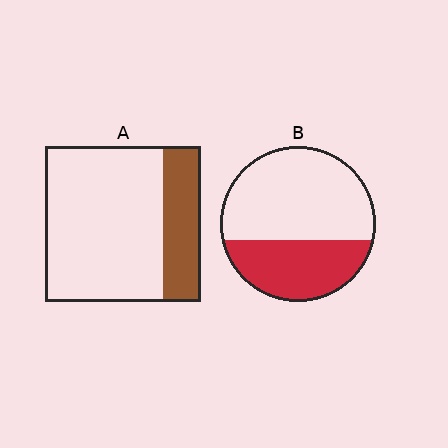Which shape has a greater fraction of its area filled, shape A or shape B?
Shape B.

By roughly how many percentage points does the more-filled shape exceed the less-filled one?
By roughly 15 percentage points (B over A).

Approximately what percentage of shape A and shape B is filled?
A is approximately 25% and B is approximately 35%.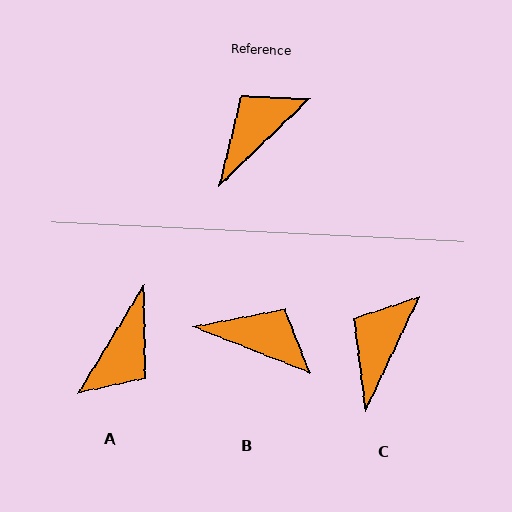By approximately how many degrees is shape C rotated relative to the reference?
Approximately 21 degrees counter-clockwise.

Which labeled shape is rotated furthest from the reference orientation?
A, about 165 degrees away.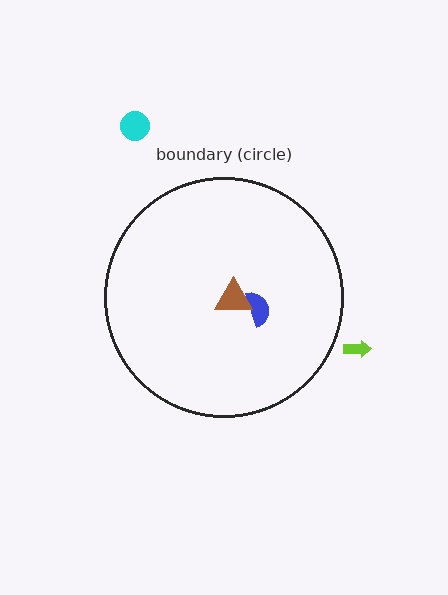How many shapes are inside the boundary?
2 inside, 2 outside.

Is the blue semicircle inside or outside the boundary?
Inside.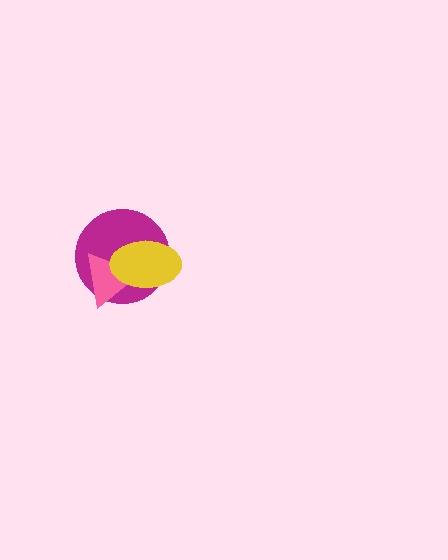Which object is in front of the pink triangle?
The yellow ellipse is in front of the pink triangle.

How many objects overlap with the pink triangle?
2 objects overlap with the pink triangle.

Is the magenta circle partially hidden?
Yes, it is partially covered by another shape.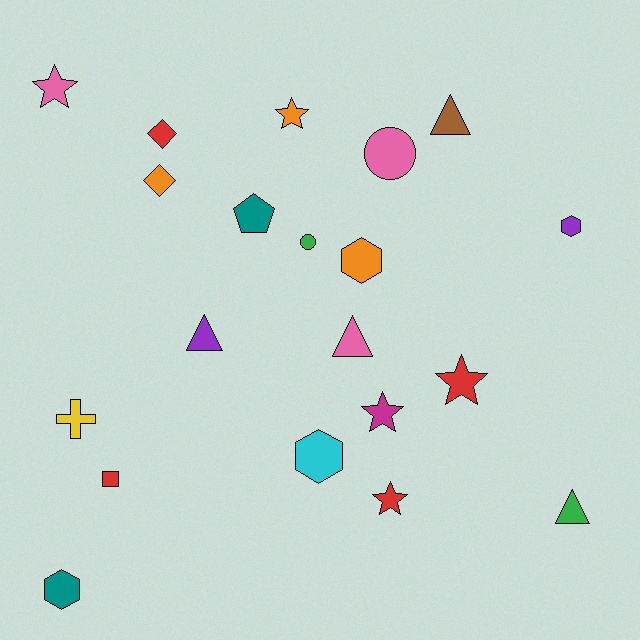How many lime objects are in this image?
There are no lime objects.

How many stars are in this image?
There are 5 stars.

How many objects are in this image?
There are 20 objects.